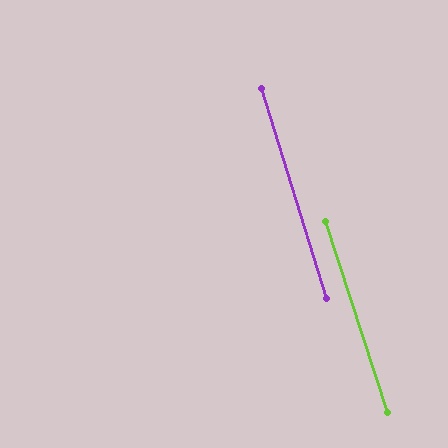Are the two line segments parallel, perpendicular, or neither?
Parallel — their directions differ by only 0.7°.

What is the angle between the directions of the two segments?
Approximately 1 degree.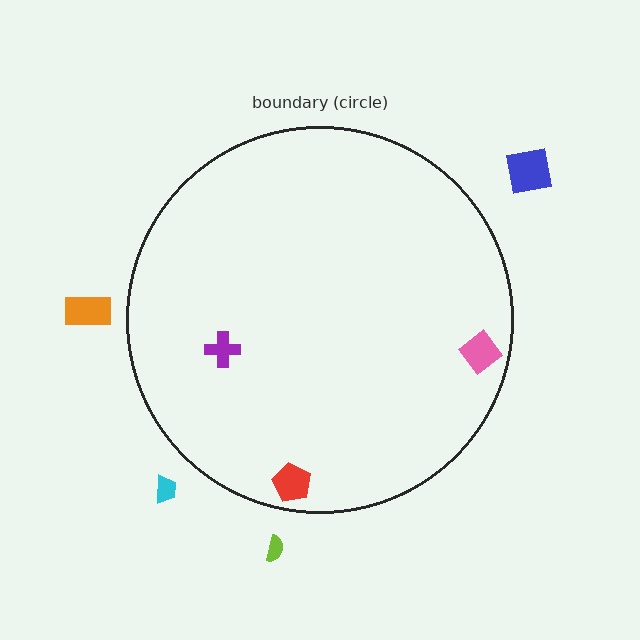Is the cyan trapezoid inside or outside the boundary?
Outside.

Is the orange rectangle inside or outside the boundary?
Outside.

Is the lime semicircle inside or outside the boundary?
Outside.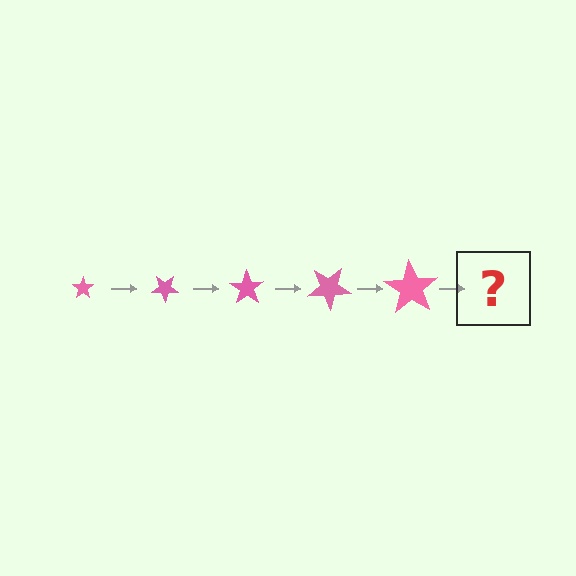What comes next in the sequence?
The next element should be a star, larger than the previous one and rotated 175 degrees from the start.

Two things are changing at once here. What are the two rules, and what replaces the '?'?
The two rules are that the star grows larger each step and it rotates 35 degrees each step. The '?' should be a star, larger than the previous one and rotated 175 degrees from the start.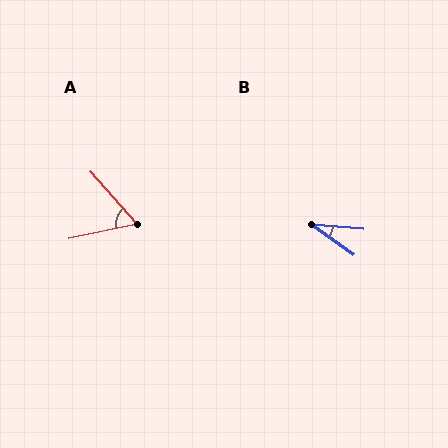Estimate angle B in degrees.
Approximately 31 degrees.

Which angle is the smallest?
B, at approximately 31 degrees.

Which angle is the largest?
A, at approximately 60 degrees.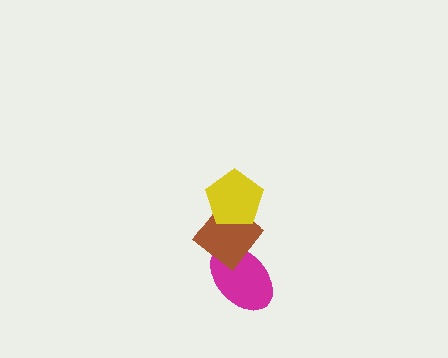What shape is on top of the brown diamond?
The yellow pentagon is on top of the brown diamond.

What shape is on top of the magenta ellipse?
The brown diamond is on top of the magenta ellipse.